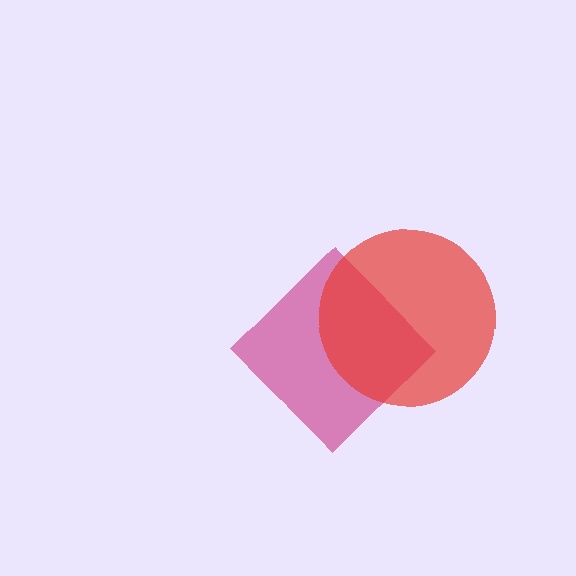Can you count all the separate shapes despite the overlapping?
Yes, there are 2 separate shapes.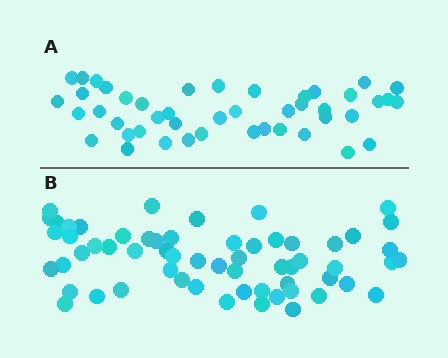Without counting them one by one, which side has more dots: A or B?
Region B (the bottom region) has more dots.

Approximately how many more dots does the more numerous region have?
Region B has approximately 15 more dots than region A.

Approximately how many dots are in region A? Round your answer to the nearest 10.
About 40 dots. (The exact count is 45, which rounds to 40.)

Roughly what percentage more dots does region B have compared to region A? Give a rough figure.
About 35% more.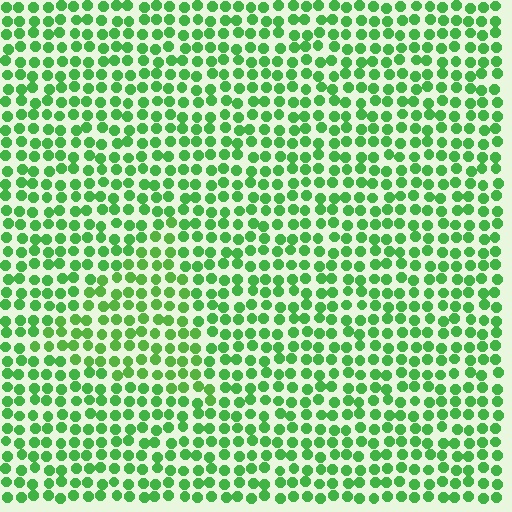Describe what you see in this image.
The image is filled with small green elements in a uniform arrangement. A triangle-shaped region is visible where the elements are tinted to a slightly different hue, forming a subtle color boundary.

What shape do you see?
I see a triangle.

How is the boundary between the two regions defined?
The boundary is defined purely by a slight shift in hue (about 14 degrees). Spacing, size, and orientation are identical on both sides.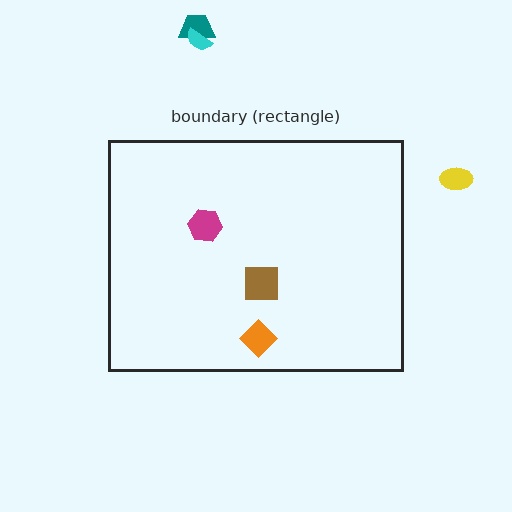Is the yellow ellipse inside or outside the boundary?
Outside.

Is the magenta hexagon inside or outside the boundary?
Inside.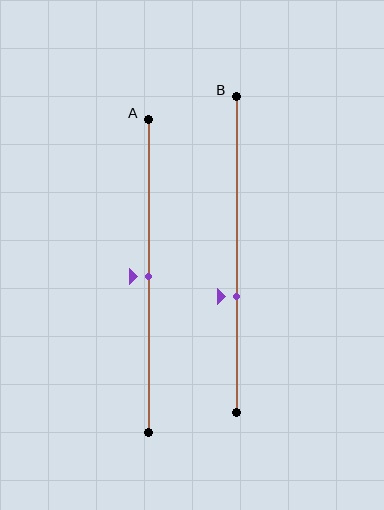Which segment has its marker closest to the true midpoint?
Segment A has its marker closest to the true midpoint.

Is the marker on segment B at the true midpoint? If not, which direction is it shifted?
No, the marker on segment B is shifted downward by about 13% of the segment length.